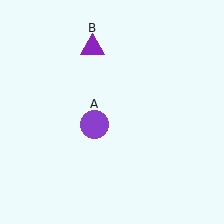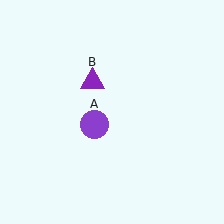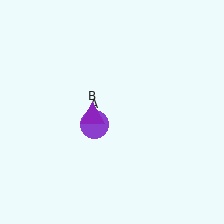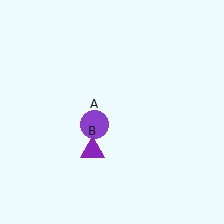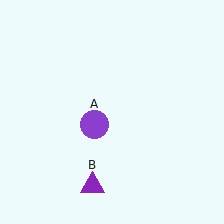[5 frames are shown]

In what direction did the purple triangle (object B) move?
The purple triangle (object B) moved down.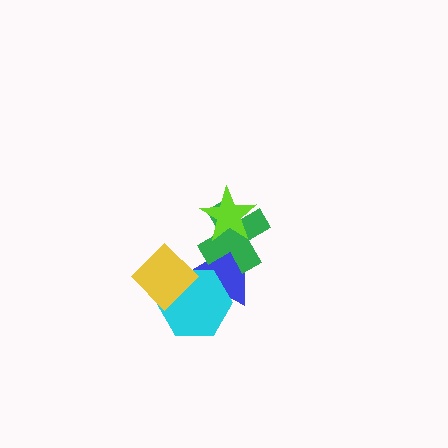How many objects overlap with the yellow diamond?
2 objects overlap with the yellow diamond.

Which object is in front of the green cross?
The lime star is in front of the green cross.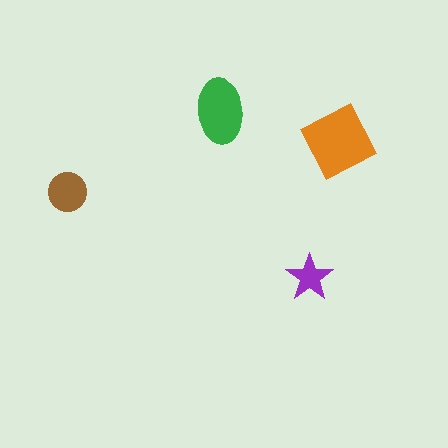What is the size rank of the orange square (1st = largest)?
1st.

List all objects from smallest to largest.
The purple star, the brown circle, the green ellipse, the orange square.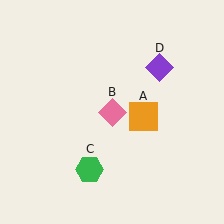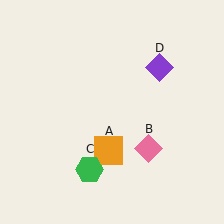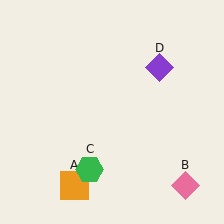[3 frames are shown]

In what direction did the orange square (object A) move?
The orange square (object A) moved down and to the left.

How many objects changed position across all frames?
2 objects changed position: orange square (object A), pink diamond (object B).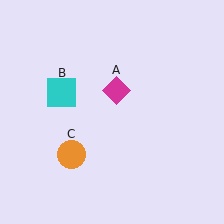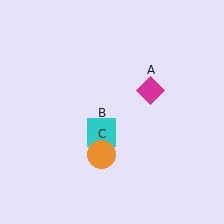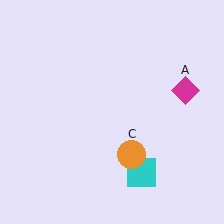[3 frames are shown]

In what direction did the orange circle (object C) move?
The orange circle (object C) moved right.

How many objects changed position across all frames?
3 objects changed position: magenta diamond (object A), cyan square (object B), orange circle (object C).